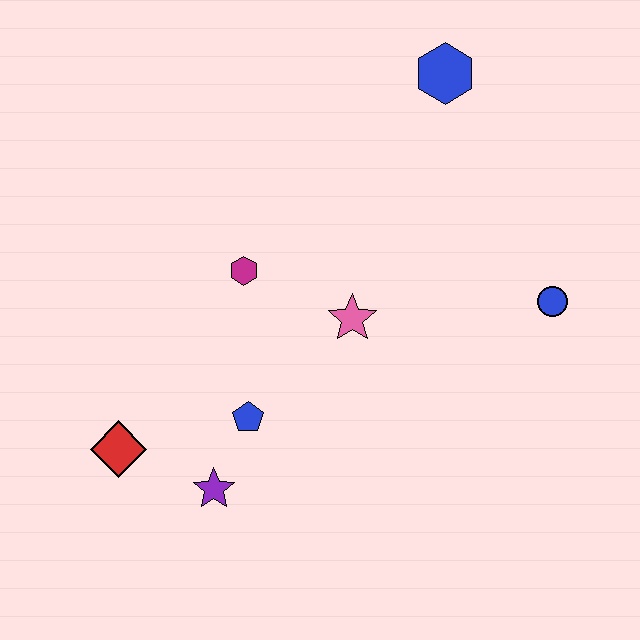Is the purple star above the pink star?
No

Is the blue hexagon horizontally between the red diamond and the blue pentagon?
No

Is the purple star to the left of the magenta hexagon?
Yes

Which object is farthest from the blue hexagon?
The red diamond is farthest from the blue hexagon.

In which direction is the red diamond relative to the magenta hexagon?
The red diamond is below the magenta hexagon.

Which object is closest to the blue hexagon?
The blue circle is closest to the blue hexagon.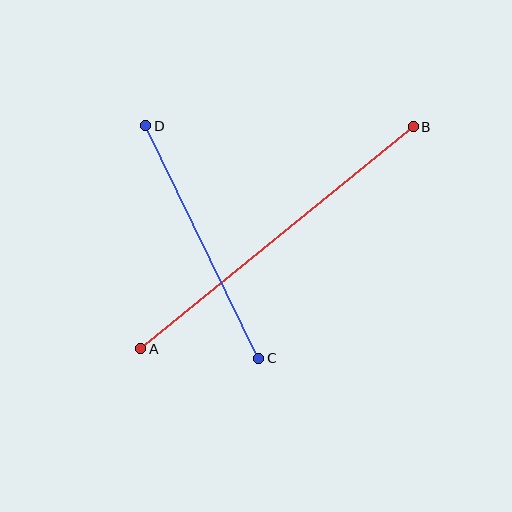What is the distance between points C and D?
The distance is approximately 259 pixels.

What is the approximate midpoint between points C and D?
The midpoint is at approximately (202, 242) pixels.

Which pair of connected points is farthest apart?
Points A and B are farthest apart.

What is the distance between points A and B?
The distance is approximately 351 pixels.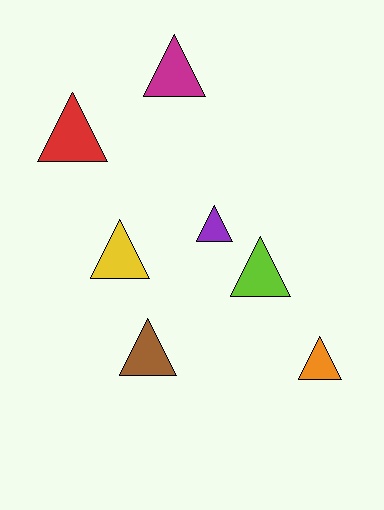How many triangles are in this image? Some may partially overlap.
There are 7 triangles.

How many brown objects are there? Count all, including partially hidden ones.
There is 1 brown object.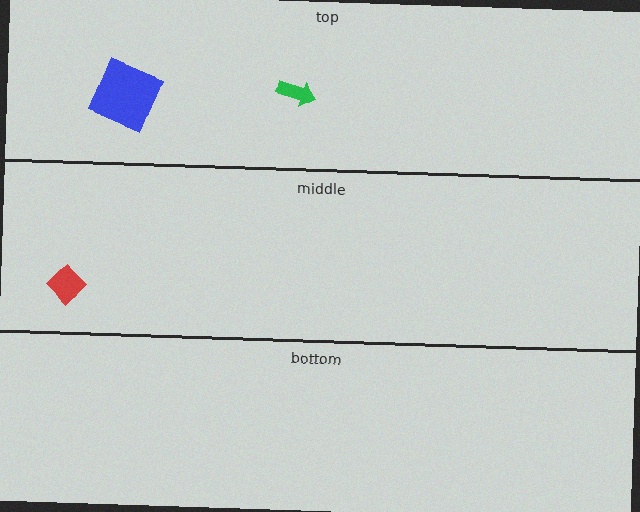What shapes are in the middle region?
The red diamond.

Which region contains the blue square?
The top region.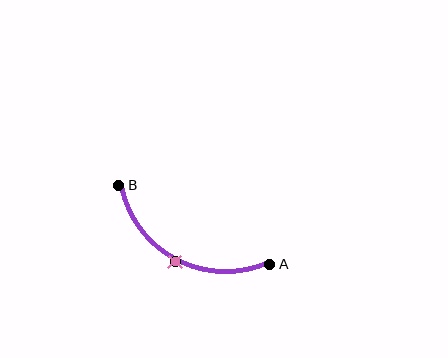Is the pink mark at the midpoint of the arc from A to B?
Yes. The pink mark lies on the arc at equal arc-length from both A and B — it is the arc midpoint.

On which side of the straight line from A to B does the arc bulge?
The arc bulges below the straight line connecting A and B.